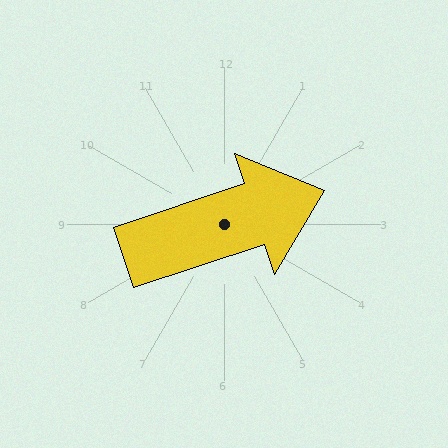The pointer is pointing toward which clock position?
Roughly 2 o'clock.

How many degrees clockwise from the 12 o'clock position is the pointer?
Approximately 72 degrees.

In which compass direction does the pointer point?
East.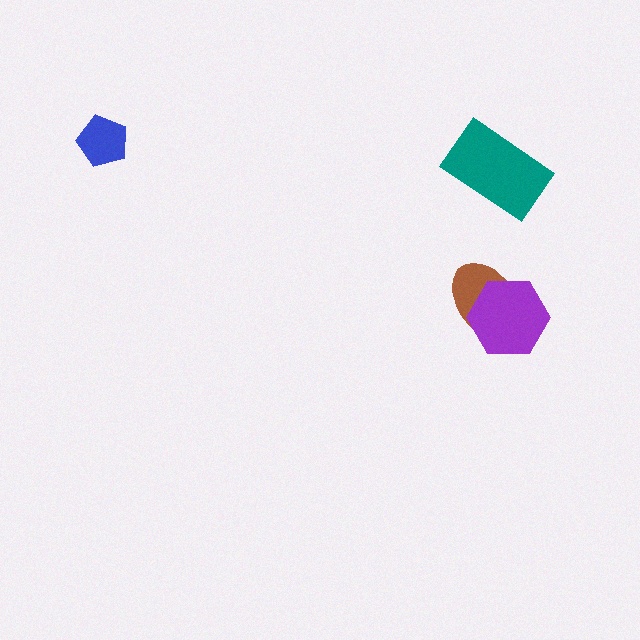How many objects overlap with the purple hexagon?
1 object overlaps with the purple hexagon.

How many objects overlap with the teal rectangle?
0 objects overlap with the teal rectangle.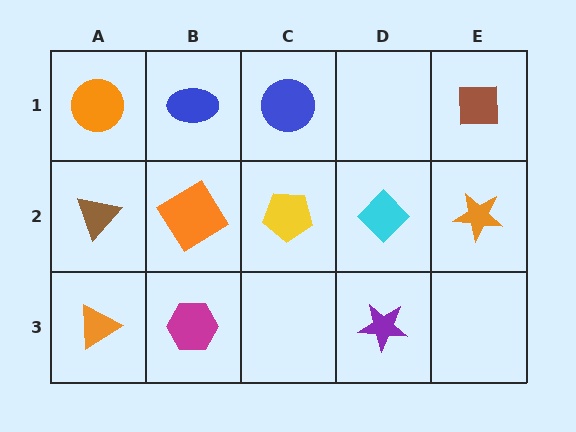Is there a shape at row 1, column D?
No, that cell is empty.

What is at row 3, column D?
A purple star.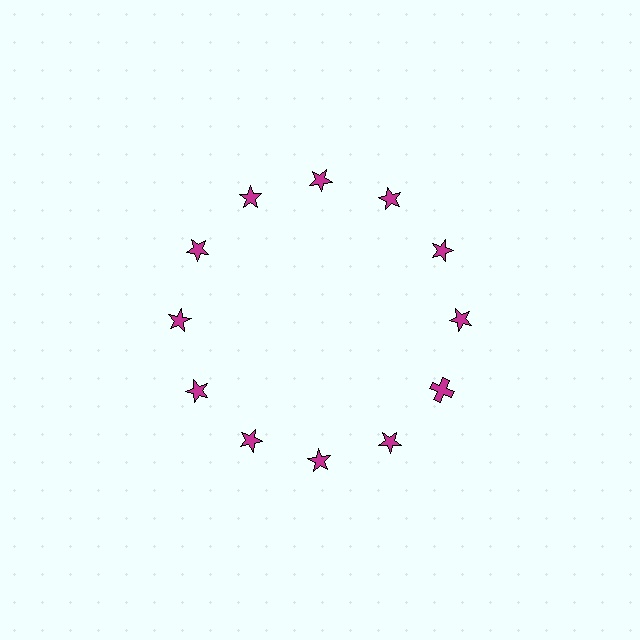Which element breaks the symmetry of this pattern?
The magenta cross at roughly the 4 o'clock position breaks the symmetry. All other shapes are magenta stars.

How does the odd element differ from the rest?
It has a different shape: cross instead of star.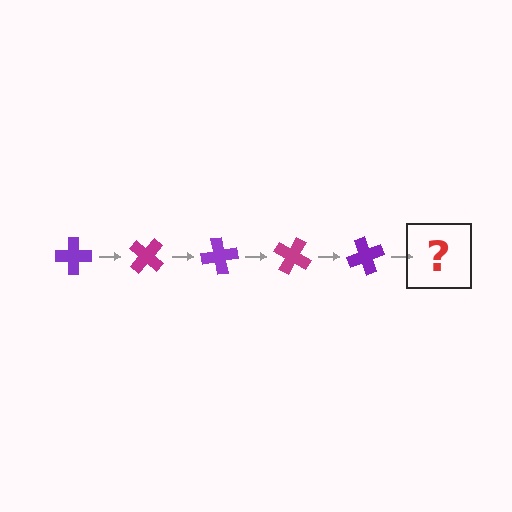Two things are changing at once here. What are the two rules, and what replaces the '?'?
The two rules are that it rotates 40 degrees each step and the color cycles through purple and magenta. The '?' should be a magenta cross, rotated 200 degrees from the start.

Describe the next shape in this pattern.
It should be a magenta cross, rotated 200 degrees from the start.